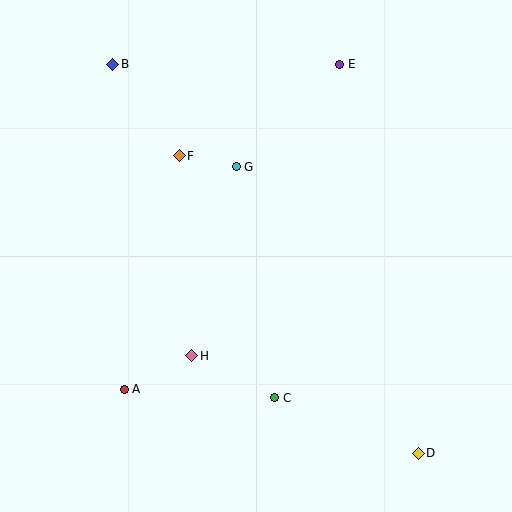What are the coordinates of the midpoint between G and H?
The midpoint between G and H is at (214, 261).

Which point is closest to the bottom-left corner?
Point A is closest to the bottom-left corner.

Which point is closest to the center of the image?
Point G at (236, 167) is closest to the center.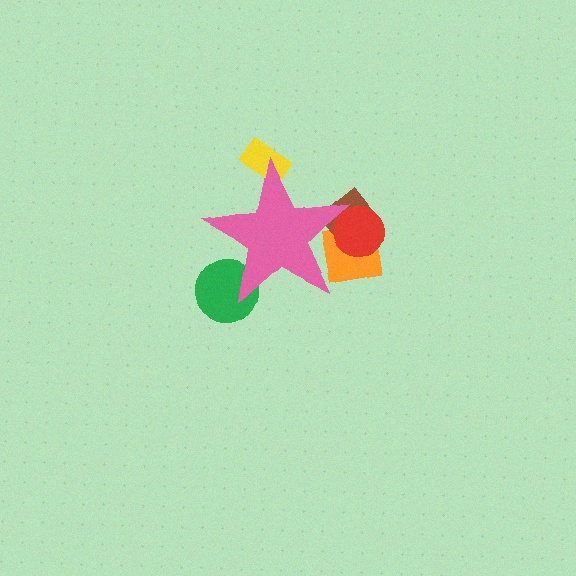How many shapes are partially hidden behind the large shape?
5 shapes are partially hidden.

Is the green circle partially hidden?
Yes, the green circle is partially hidden behind the pink star.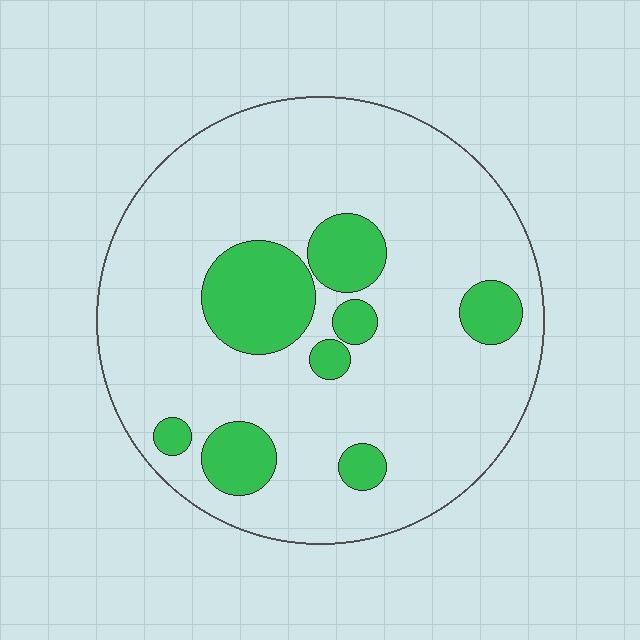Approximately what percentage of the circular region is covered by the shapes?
Approximately 20%.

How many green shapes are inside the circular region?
8.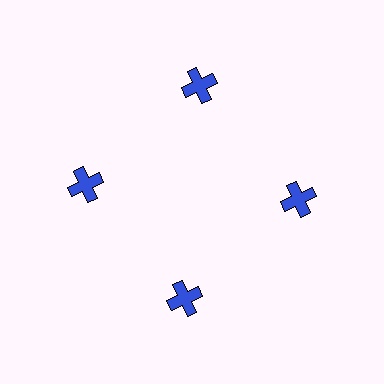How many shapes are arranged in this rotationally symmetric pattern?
There are 4 shapes, arranged in 4 groups of 1.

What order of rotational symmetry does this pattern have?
This pattern has 4-fold rotational symmetry.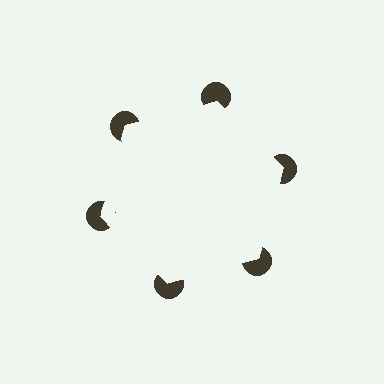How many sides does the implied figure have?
6 sides.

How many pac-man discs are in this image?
There are 6 — one at each vertex of the illusory hexagon.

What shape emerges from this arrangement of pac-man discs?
An illusory hexagon — its edges are inferred from the aligned wedge cuts in the pac-man discs, not physically drawn.